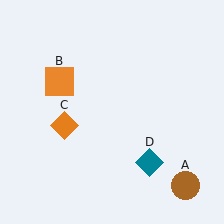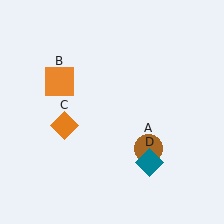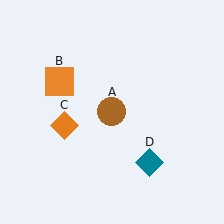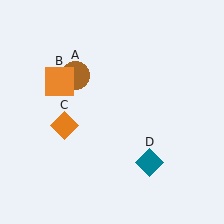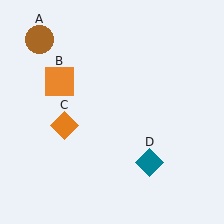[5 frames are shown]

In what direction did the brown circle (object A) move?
The brown circle (object A) moved up and to the left.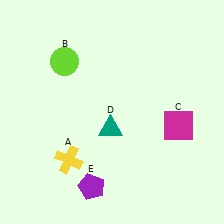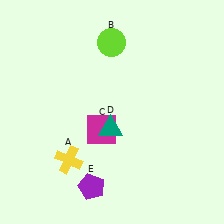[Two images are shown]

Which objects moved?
The objects that moved are: the lime circle (B), the magenta square (C).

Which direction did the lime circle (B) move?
The lime circle (B) moved right.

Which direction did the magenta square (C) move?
The magenta square (C) moved left.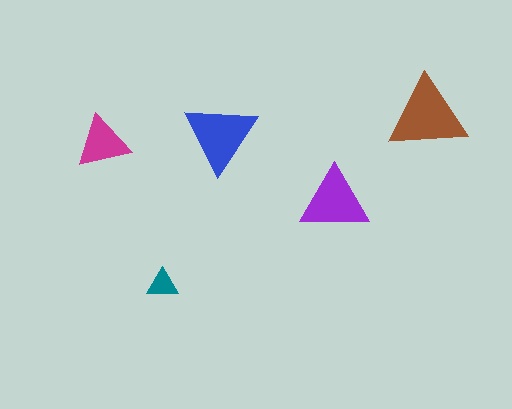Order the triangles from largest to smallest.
the brown one, the blue one, the purple one, the magenta one, the teal one.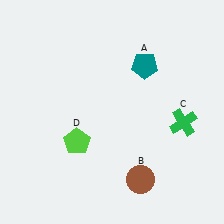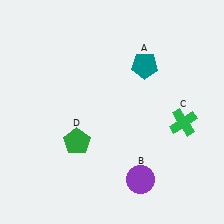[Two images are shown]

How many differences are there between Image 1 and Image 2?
There are 2 differences between the two images.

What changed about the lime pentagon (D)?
In Image 1, D is lime. In Image 2, it changed to green.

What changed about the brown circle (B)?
In Image 1, B is brown. In Image 2, it changed to purple.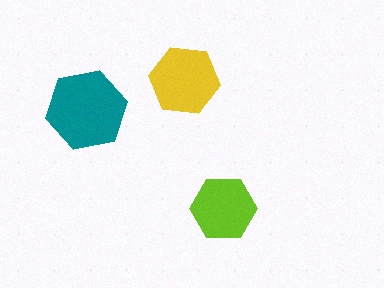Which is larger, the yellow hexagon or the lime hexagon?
The yellow one.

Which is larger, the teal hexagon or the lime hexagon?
The teal one.